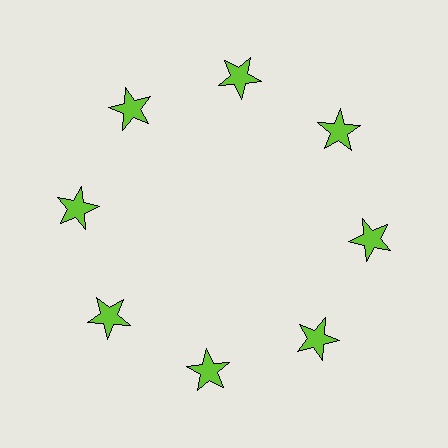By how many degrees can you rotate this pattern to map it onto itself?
The pattern maps onto itself every 45 degrees of rotation.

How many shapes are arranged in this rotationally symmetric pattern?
There are 8 shapes, arranged in 8 groups of 1.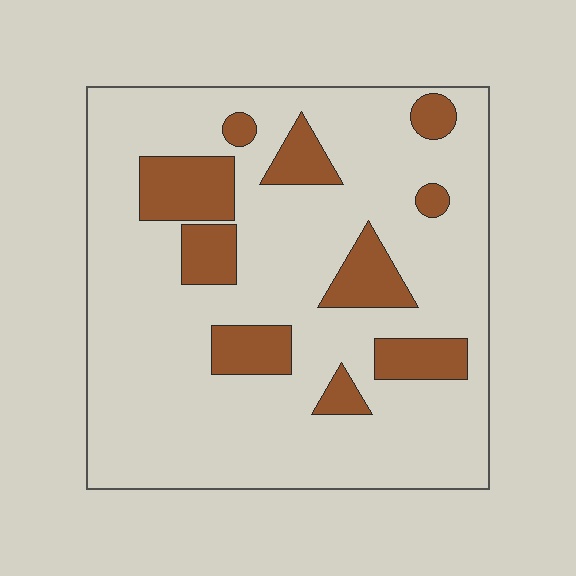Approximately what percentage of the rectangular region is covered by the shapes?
Approximately 20%.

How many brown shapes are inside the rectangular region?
10.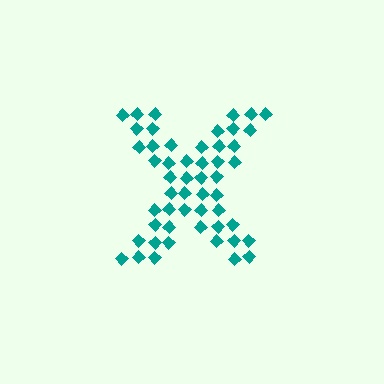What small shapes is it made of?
It is made of small diamonds.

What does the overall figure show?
The overall figure shows the letter X.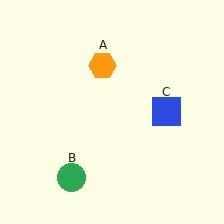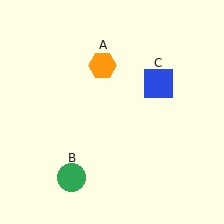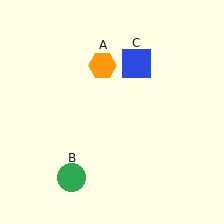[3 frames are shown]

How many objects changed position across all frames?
1 object changed position: blue square (object C).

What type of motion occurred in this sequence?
The blue square (object C) rotated counterclockwise around the center of the scene.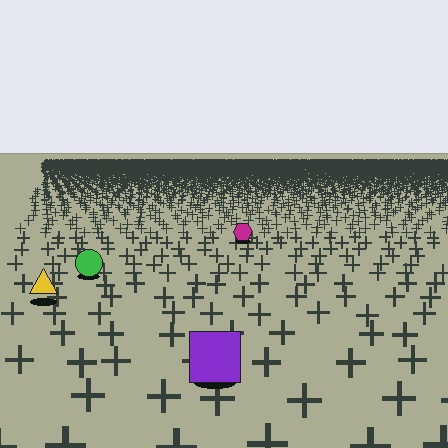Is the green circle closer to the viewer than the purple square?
No. The purple square is closer — you can tell from the texture gradient: the ground texture is coarser near it.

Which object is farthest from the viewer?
The magenta hexagon is farthest from the viewer. It appears smaller and the ground texture around it is denser.